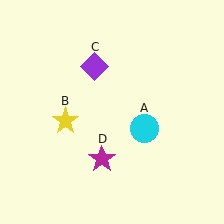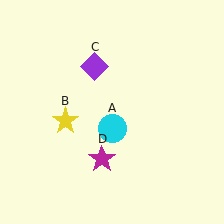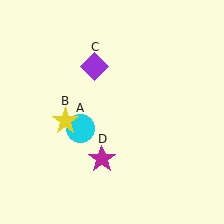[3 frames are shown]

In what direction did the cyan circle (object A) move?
The cyan circle (object A) moved left.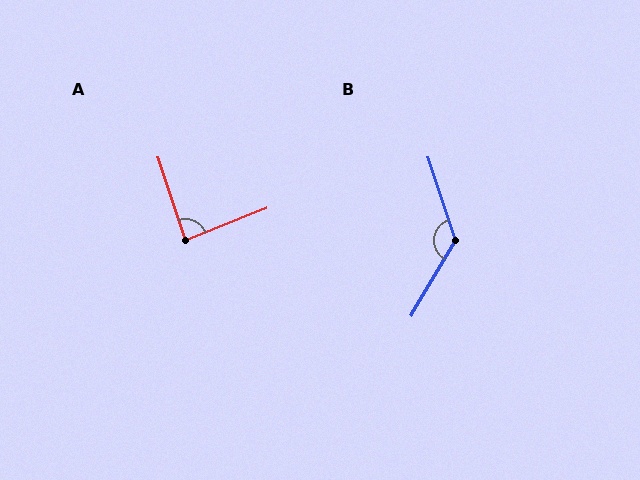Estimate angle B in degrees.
Approximately 132 degrees.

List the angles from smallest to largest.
A (86°), B (132°).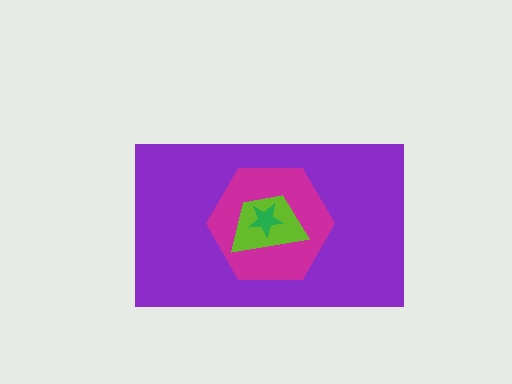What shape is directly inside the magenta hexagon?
The lime trapezoid.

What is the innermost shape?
The green star.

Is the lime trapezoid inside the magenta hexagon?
Yes.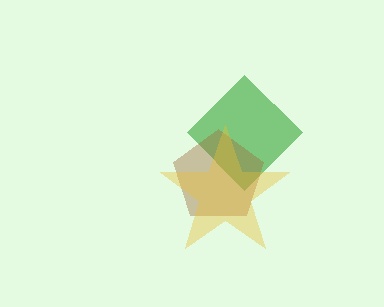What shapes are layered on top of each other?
The layered shapes are: a green diamond, a brown pentagon, a yellow star.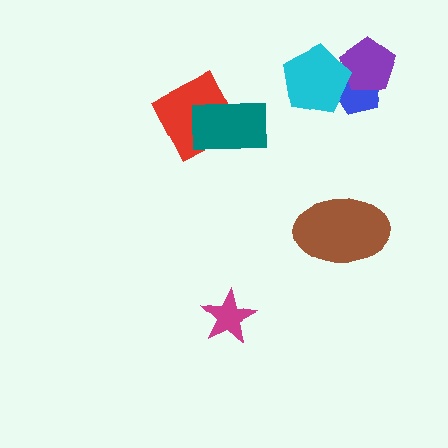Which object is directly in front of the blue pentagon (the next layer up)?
The purple pentagon is directly in front of the blue pentagon.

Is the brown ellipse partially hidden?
No, no other shape covers it.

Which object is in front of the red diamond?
The teal rectangle is in front of the red diamond.